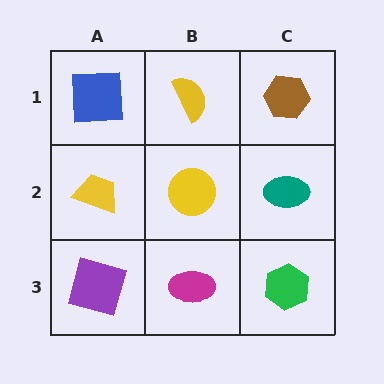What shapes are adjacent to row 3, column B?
A yellow circle (row 2, column B), a purple square (row 3, column A), a green hexagon (row 3, column C).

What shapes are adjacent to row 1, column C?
A teal ellipse (row 2, column C), a yellow semicircle (row 1, column B).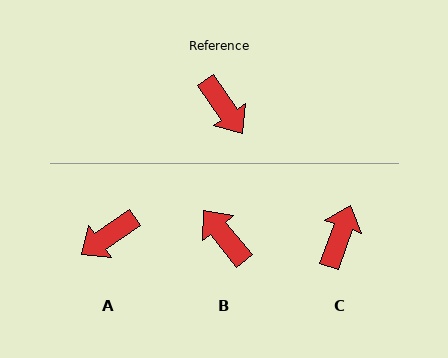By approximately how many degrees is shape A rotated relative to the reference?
Approximately 89 degrees clockwise.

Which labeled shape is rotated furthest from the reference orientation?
B, about 175 degrees away.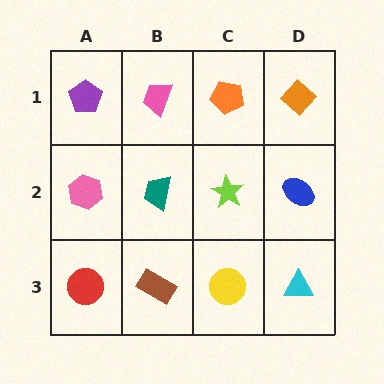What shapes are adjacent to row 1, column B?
A teal trapezoid (row 2, column B), a purple pentagon (row 1, column A), an orange pentagon (row 1, column C).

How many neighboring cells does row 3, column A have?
2.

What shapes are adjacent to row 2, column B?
A pink trapezoid (row 1, column B), a brown rectangle (row 3, column B), a pink hexagon (row 2, column A), a lime star (row 2, column C).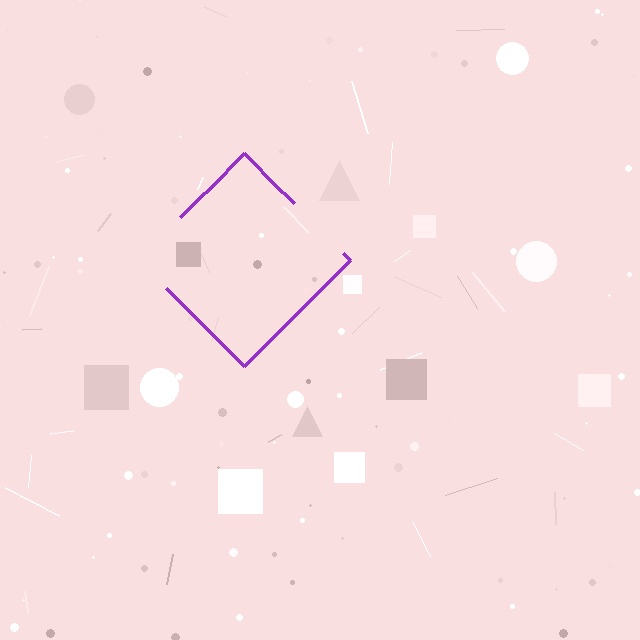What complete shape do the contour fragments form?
The contour fragments form a diamond.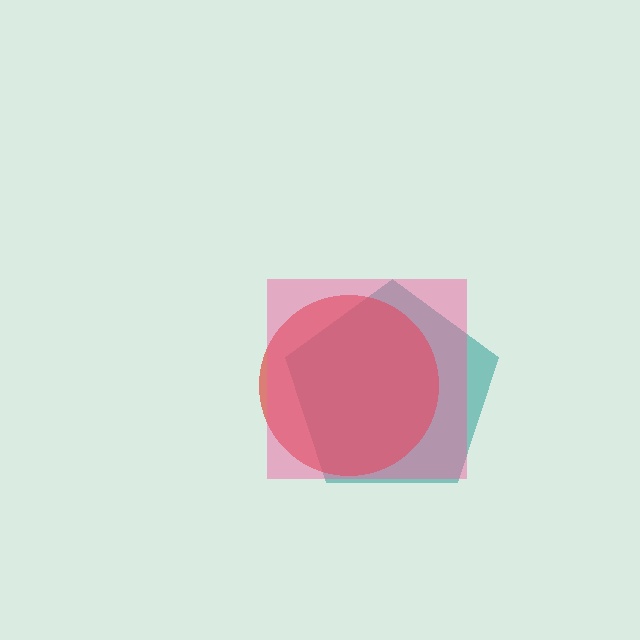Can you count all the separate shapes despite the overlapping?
Yes, there are 3 separate shapes.